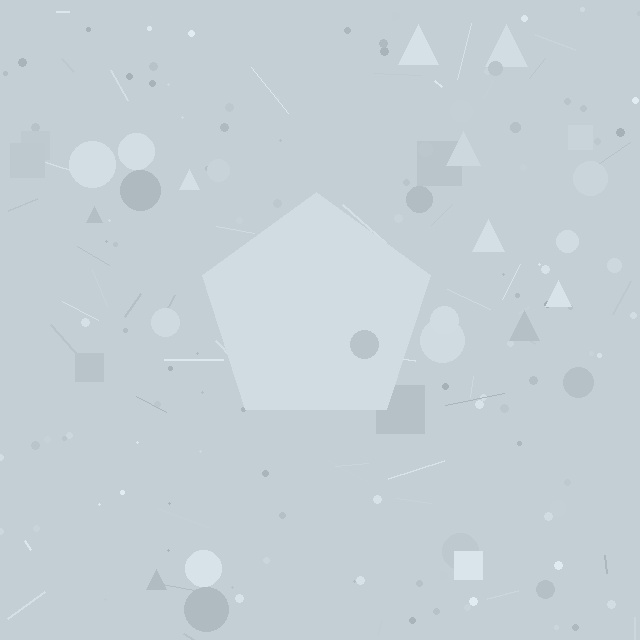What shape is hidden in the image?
A pentagon is hidden in the image.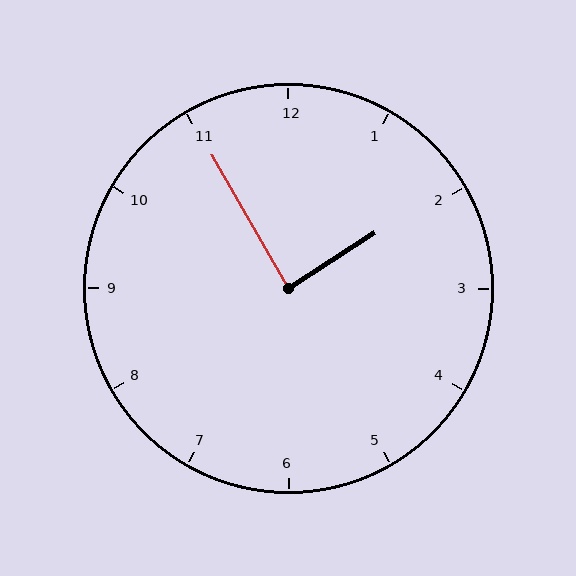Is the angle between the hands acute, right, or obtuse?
It is right.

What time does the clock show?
1:55.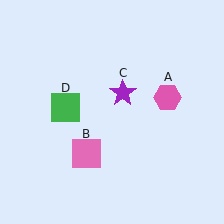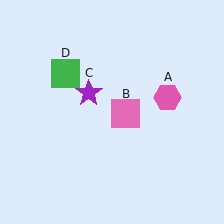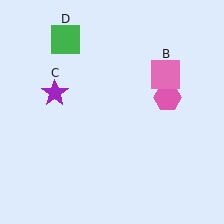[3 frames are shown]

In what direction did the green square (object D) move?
The green square (object D) moved up.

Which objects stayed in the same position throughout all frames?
Pink hexagon (object A) remained stationary.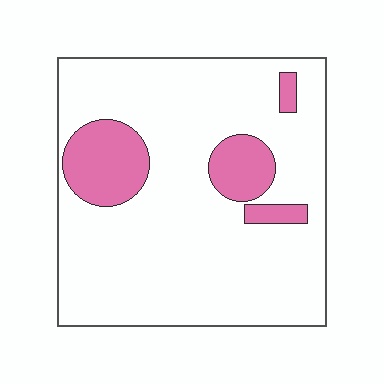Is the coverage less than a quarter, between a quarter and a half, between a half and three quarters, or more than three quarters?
Less than a quarter.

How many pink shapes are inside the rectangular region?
4.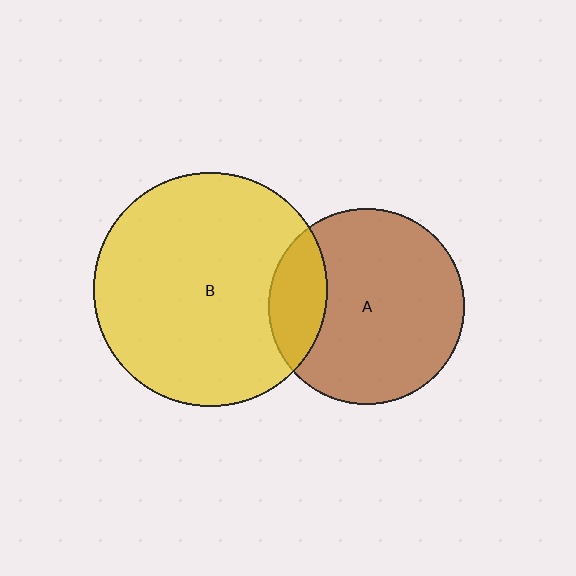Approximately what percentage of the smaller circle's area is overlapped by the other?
Approximately 20%.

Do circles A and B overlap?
Yes.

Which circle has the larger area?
Circle B (yellow).